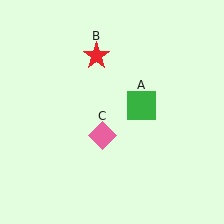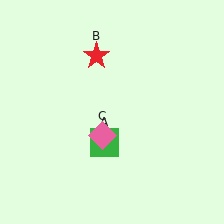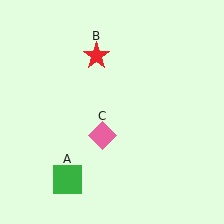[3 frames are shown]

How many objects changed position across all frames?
1 object changed position: green square (object A).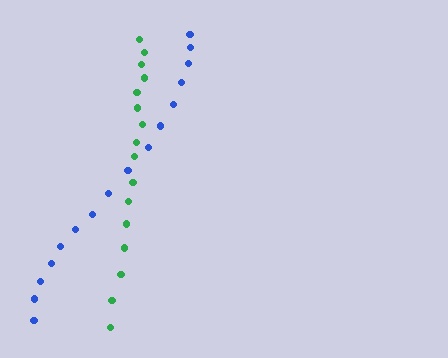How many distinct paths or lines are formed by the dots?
There are 2 distinct paths.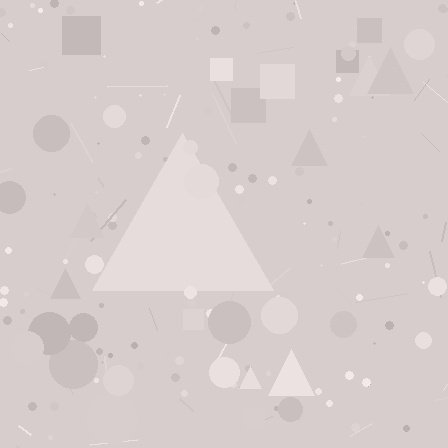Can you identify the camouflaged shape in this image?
The camouflaged shape is a triangle.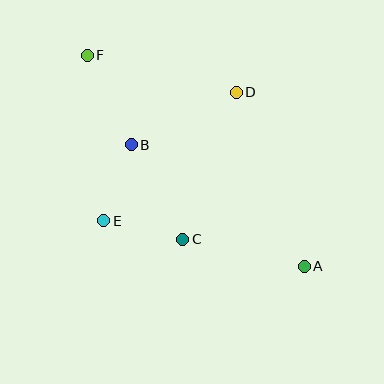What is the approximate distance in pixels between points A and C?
The distance between A and C is approximately 125 pixels.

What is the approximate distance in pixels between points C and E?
The distance between C and E is approximately 81 pixels.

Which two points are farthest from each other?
Points A and F are farthest from each other.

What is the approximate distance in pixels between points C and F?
The distance between C and F is approximately 207 pixels.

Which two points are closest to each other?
Points B and E are closest to each other.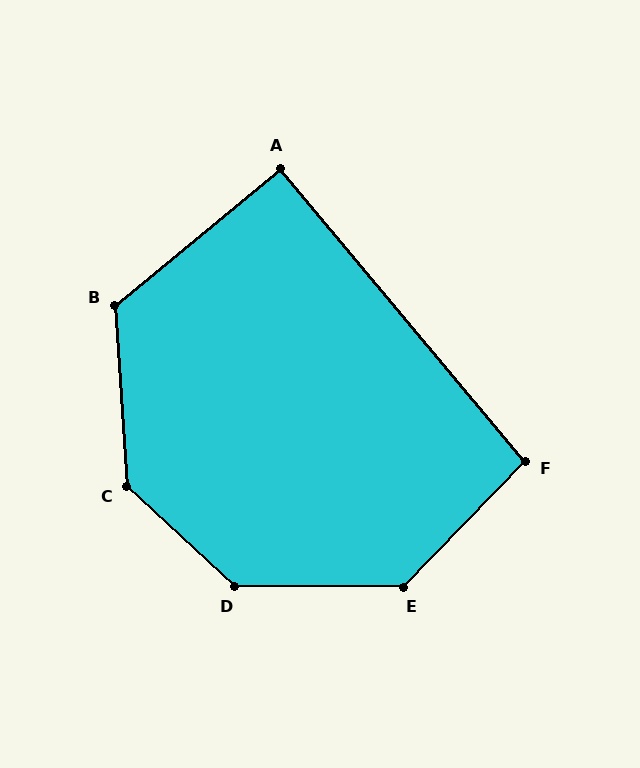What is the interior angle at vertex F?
Approximately 96 degrees (obtuse).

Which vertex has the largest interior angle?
D, at approximately 138 degrees.